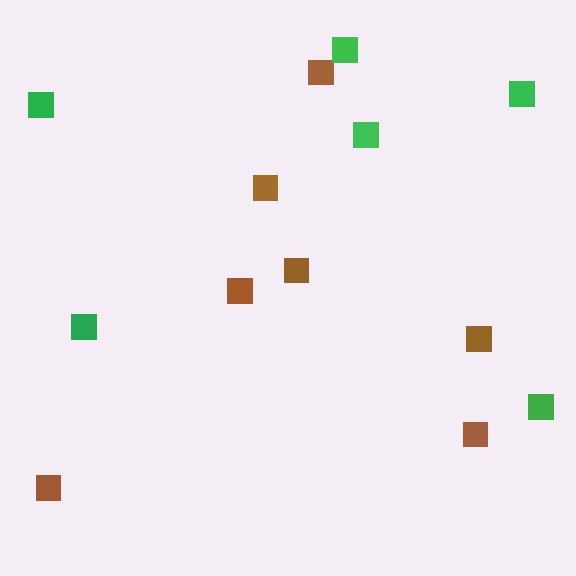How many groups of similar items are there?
There are 2 groups: one group of brown squares (7) and one group of green squares (6).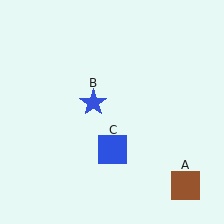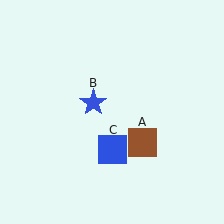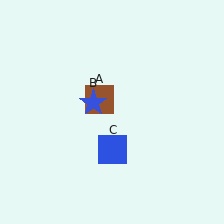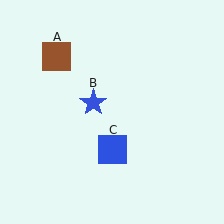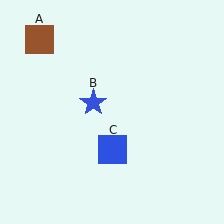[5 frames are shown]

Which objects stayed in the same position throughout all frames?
Blue star (object B) and blue square (object C) remained stationary.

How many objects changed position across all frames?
1 object changed position: brown square (object A).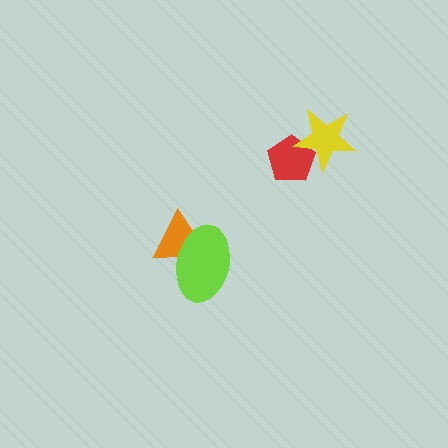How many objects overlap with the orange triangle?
1 object overlaps with the orange triangle.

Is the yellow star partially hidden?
No, no other shape covers it.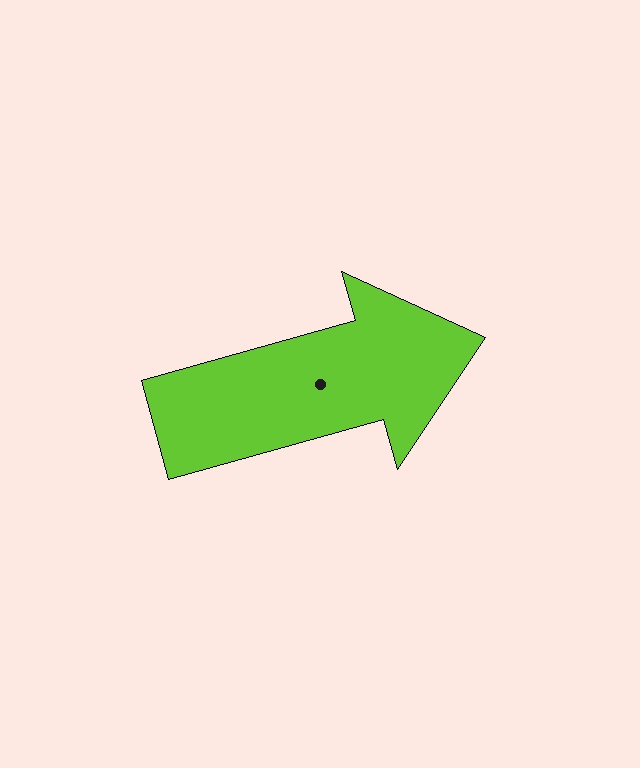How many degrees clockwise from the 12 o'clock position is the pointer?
Approximately 74 degrees.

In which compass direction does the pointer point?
East.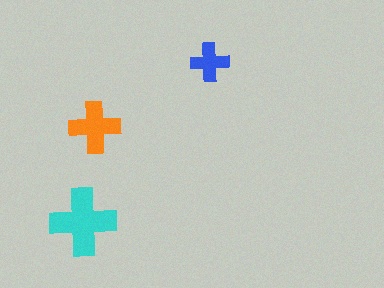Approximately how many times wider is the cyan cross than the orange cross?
About 1.5 times wider.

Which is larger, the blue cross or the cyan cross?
The cyan one.